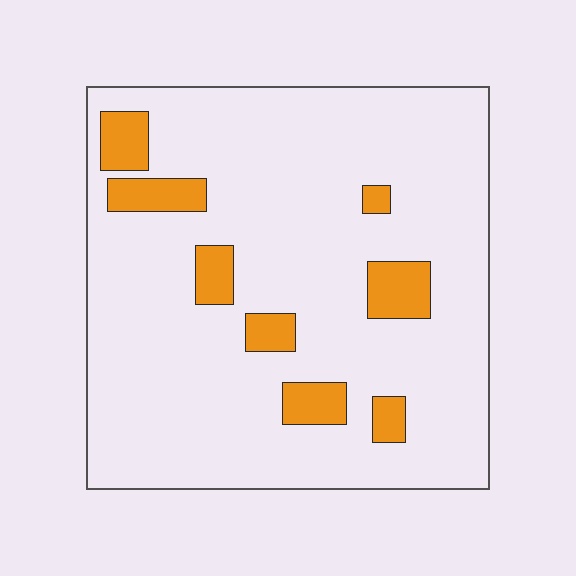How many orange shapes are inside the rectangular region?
8.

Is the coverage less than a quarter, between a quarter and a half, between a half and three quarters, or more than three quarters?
Less than a quarter.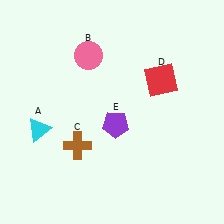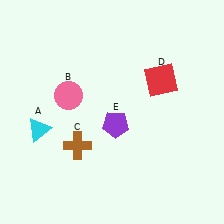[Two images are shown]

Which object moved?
The pink circle (B) moved down.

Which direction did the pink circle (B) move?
The pink circle (B) moved down.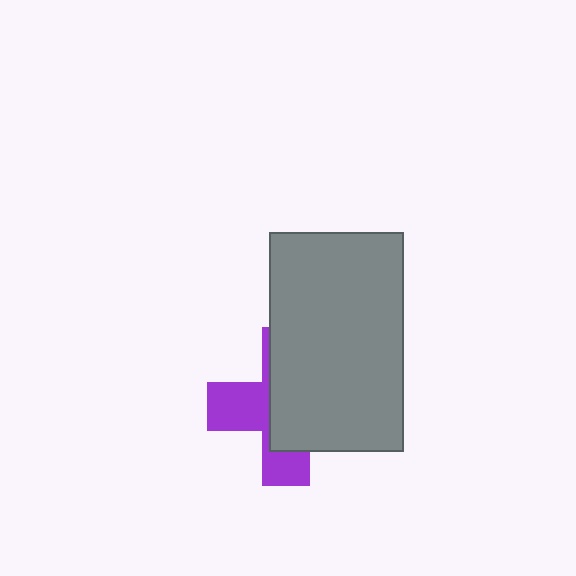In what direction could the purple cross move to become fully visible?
The purple cross could move left. That would shift it out from behind the gray rectangle entirely.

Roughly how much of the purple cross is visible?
A small part of it is visible (roughly 41%).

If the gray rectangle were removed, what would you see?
You would see the complete purple cross.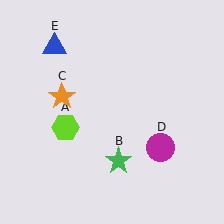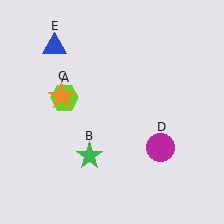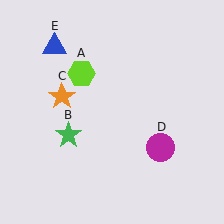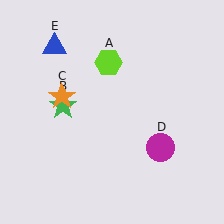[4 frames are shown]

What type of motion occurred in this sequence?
The lime hexagon (object A), green star (object B) rotated clockwise around the center of the scene.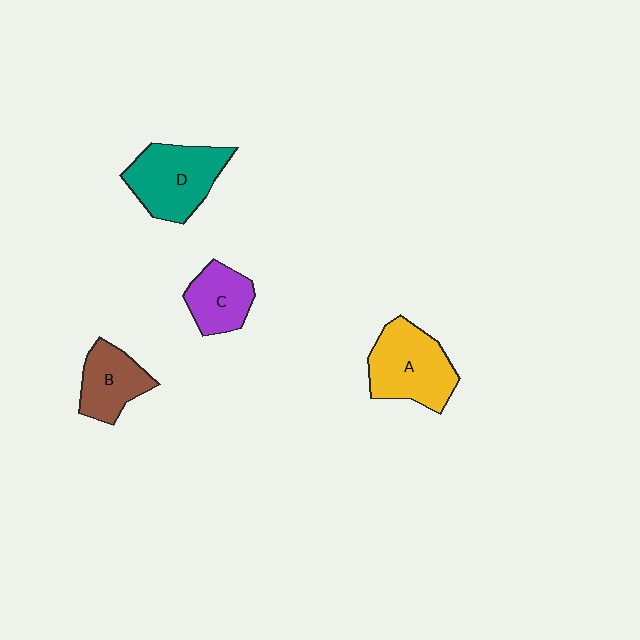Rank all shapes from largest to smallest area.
From largest to smallest: A (yellow), D (teal), B (brown), C (purple).